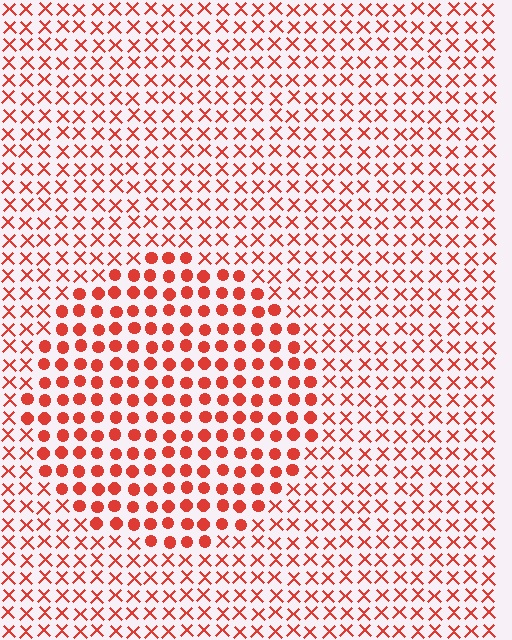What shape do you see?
I see a circle.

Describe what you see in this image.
The image is filled with small red elements arranged in a uniform grid. A circle-shaped region contains circles, while the surrounding area contains X marks. The boundary is defined purely by the change in element shape.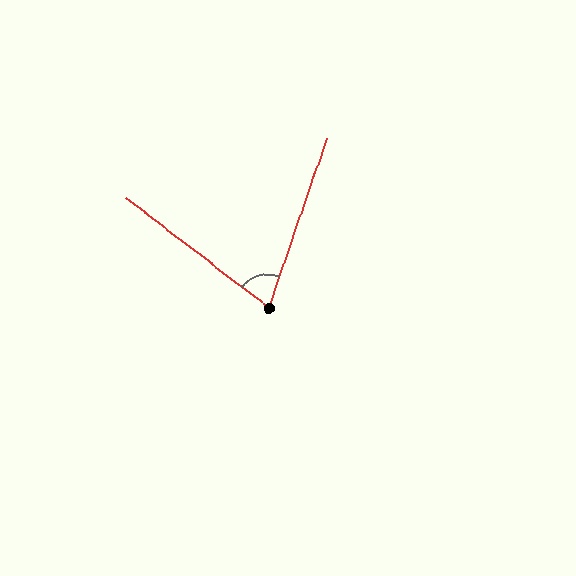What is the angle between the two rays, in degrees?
Approximately 71 degrees.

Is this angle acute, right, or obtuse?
It is acute.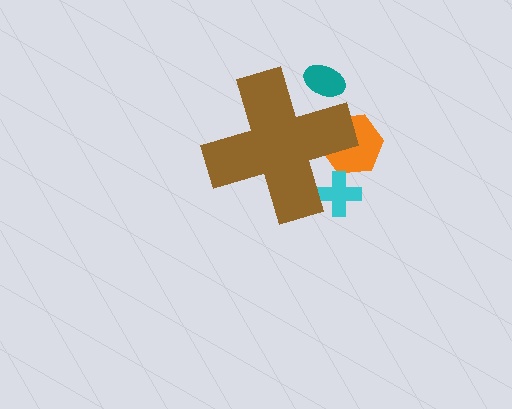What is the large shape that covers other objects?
A brown cross.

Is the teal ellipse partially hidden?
Yes, the teal ellipse is partially hidden behind the brown cross.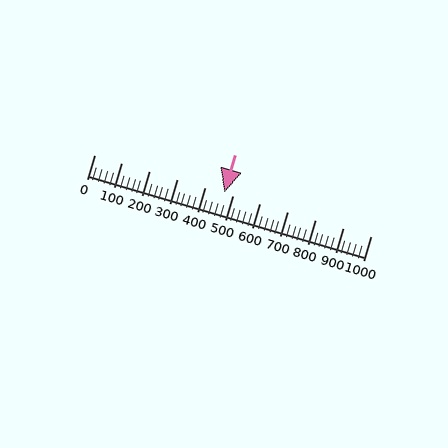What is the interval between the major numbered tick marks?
The major tick marks are spaced 100 units apart.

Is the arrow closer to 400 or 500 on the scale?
The arrow is closer to 500.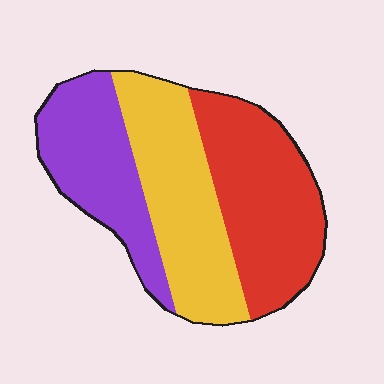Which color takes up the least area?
Purple, at roughly 30%.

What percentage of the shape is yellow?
Yellow takes up about one third (1/3) of the shape.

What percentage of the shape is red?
Red covers roughly 35% of the shape.